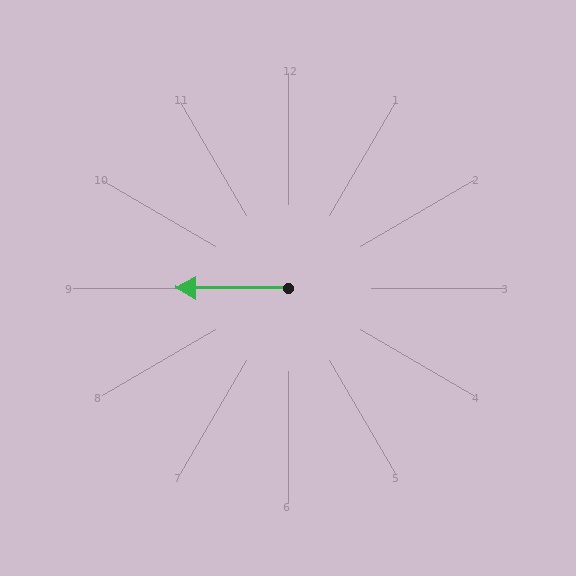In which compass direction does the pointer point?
West.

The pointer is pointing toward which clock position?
Roughly 9 o'clock.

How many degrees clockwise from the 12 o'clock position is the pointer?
Approximately 270 degrees.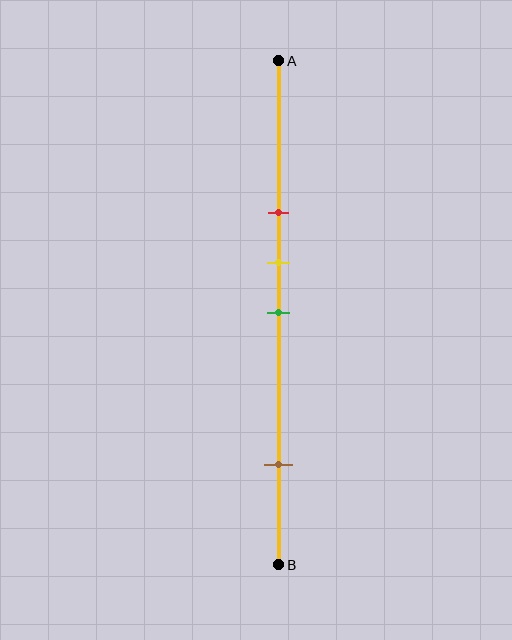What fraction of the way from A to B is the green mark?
The green mark is approximately 50% (0.5) of the way from A to B.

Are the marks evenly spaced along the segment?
No, the marks are not evenly spaced.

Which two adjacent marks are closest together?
The yellow and green marks are the closest adjacent pair.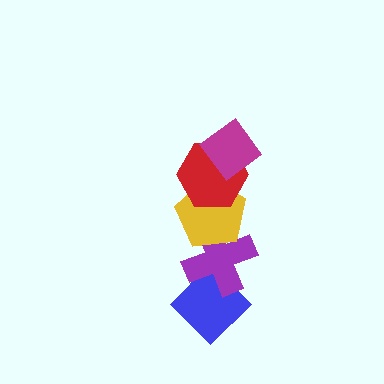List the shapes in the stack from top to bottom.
From top to bottom: the magenta diamond, the red hexagon, the yellow pentagon, the purple cross, the blue diamond.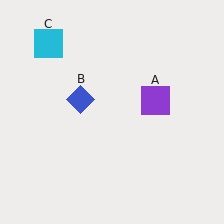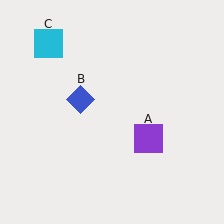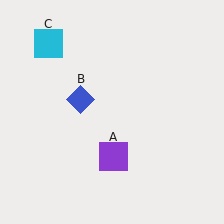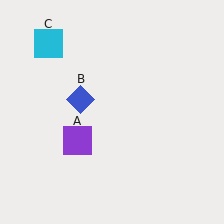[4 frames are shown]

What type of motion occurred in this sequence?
The purple square (object A) rotated clockwise around the center of the scene.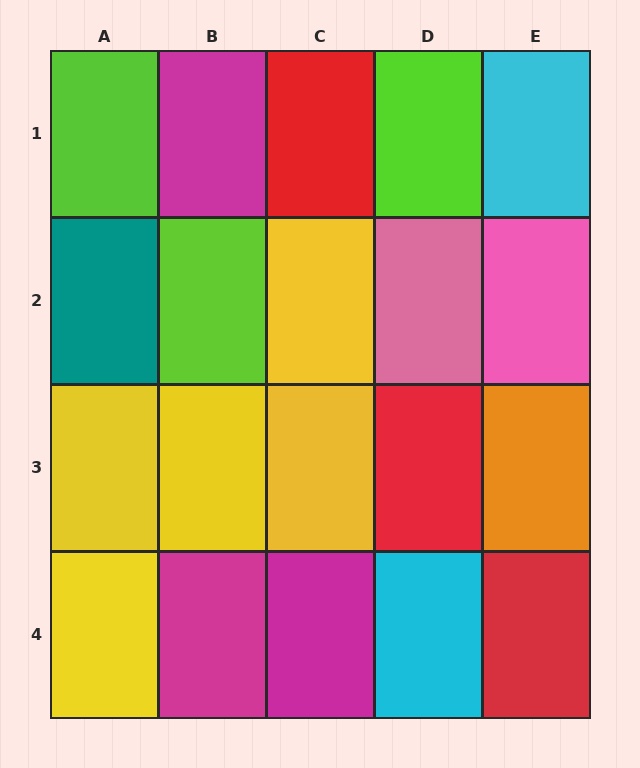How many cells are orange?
1 cell is orange.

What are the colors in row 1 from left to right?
Lime, magenta, red, lime, cyan.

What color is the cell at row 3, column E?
Orange.